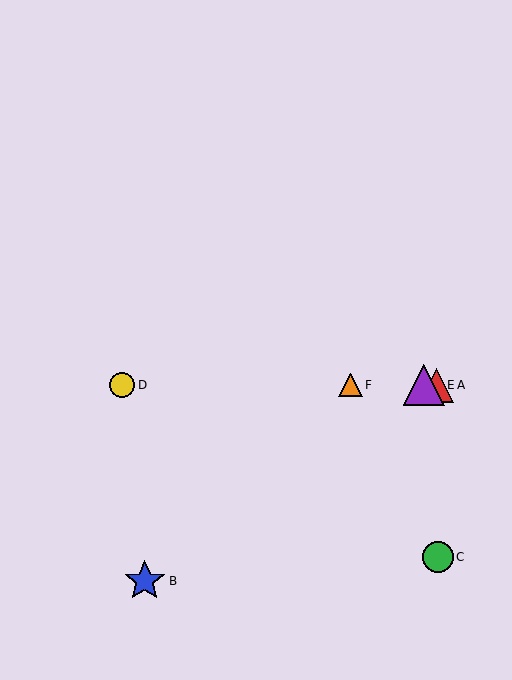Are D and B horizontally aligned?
No, D is at y≈385 and B is at y≈581.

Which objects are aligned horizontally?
Objects A, D, E, F are aligned horizontally.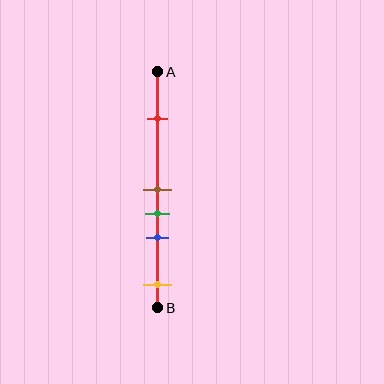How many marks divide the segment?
There are 5 marks dividing the segment.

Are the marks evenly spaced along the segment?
No, the marks are not evenly spaced.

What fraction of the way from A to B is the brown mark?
The brown mark is approximately 50% (0.5) of the way from A to B.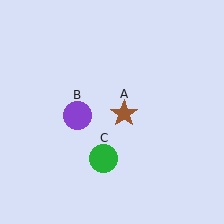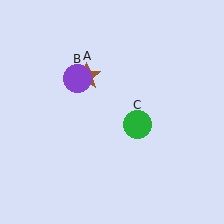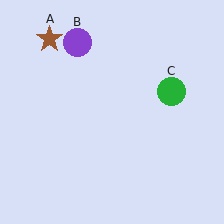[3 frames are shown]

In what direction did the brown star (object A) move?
The brown star (object A) moved up and to the left.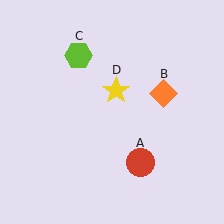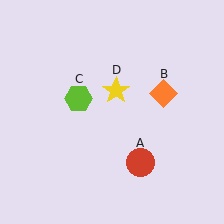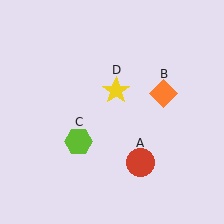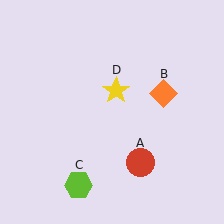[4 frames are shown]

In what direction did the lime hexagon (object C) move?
The lime hexagon (object C) moved down.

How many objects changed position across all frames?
1 object changed position: lime hexagon (object C).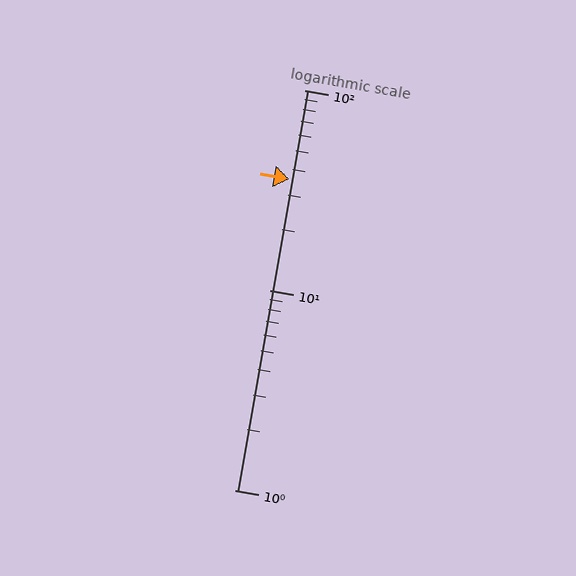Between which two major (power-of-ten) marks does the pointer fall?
The pointer is between 10 and 100.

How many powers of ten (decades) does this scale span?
The scale spans 2 decades, from 1 to 100.